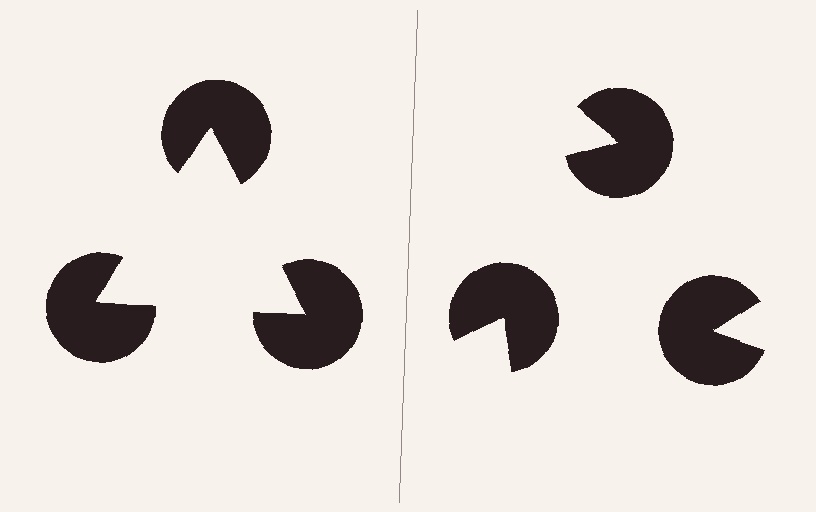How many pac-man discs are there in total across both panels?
6 — 3 on each side.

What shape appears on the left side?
An illusory triangle.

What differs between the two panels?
The pac-man discs are positioned identically on both sides; only the wedge orientations differ. On the left they align to a triangle; on the right they are misaligned.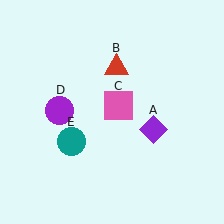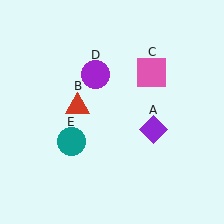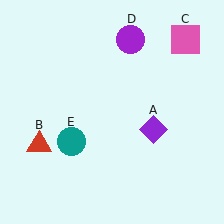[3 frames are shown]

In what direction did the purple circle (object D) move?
The purple circle (object D) moved up and to the right.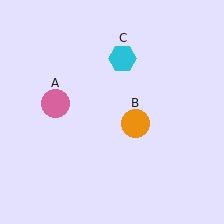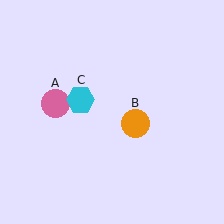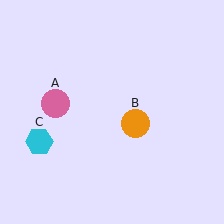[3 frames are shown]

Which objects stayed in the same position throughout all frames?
Pink circle (object A) and orange circle (object B) remained stationary.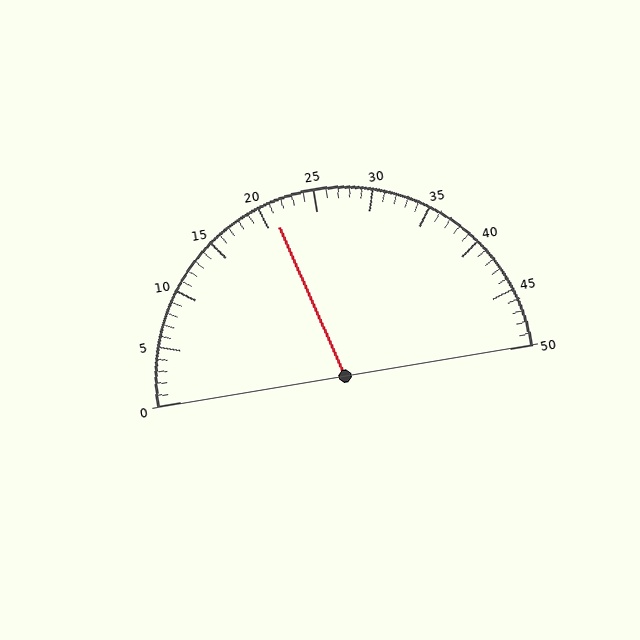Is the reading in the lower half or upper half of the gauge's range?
The reading is in the lower half of the range (0 to 50).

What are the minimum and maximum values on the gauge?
The gauge ranges from 0 to 50.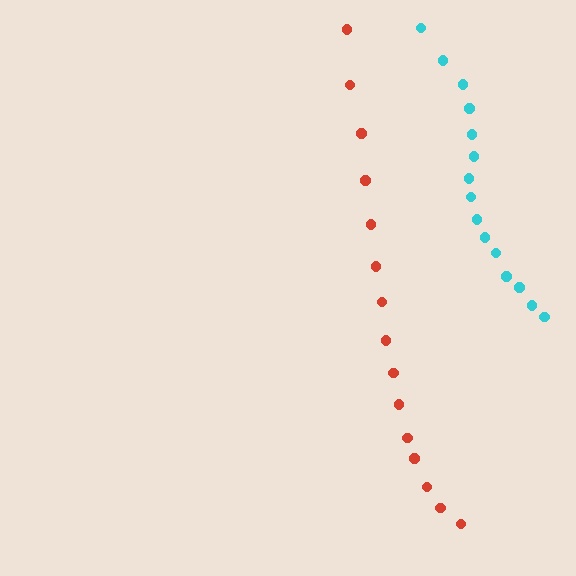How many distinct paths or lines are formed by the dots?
There are 2 distinct paths.